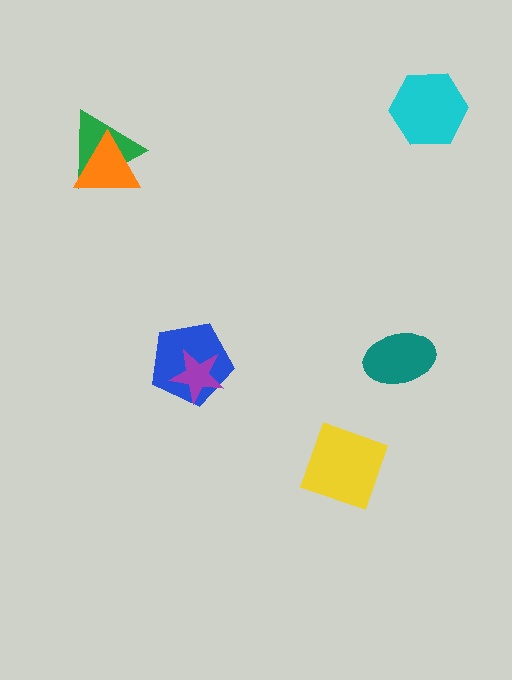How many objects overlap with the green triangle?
1 object overlaps with the green triangle.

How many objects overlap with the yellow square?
0 objects overlap with the yellow square.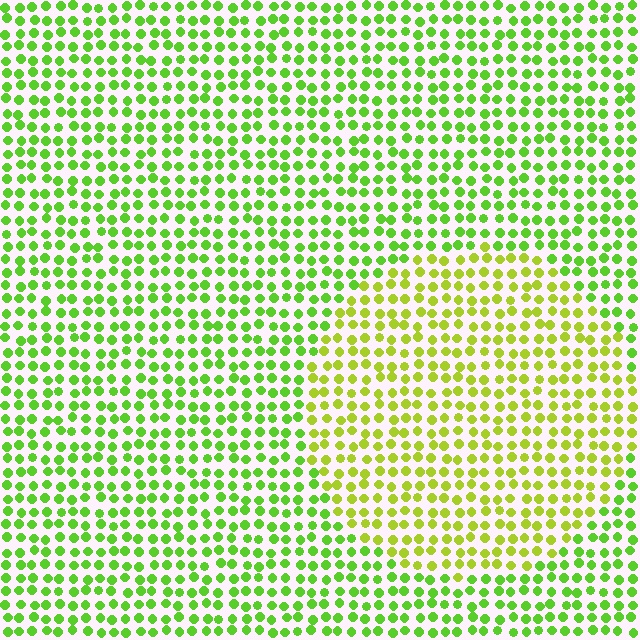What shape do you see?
I see a circle.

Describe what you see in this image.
The image is filled with small lime elements in a uniform arrangement. A circle-shaped region is visible where the elements are tinted to a slightly different hue, forming a subtle color boundary.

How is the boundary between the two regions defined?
The boundary is defined purely by a slight shift in hue (about 28 degrees). Spacing, size, and orientation are identical on both sides.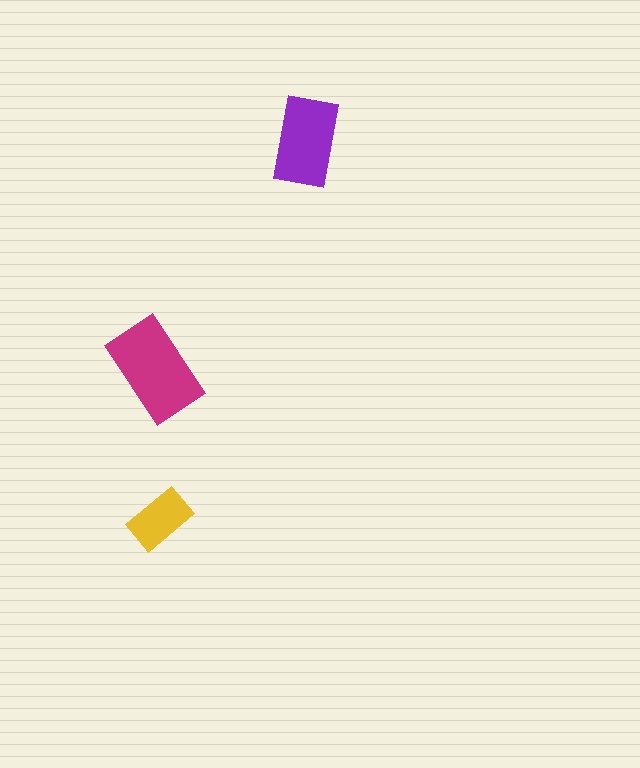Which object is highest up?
The purple rectangle is topmost.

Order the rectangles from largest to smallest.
the magenta one, the purple one, the yellow one.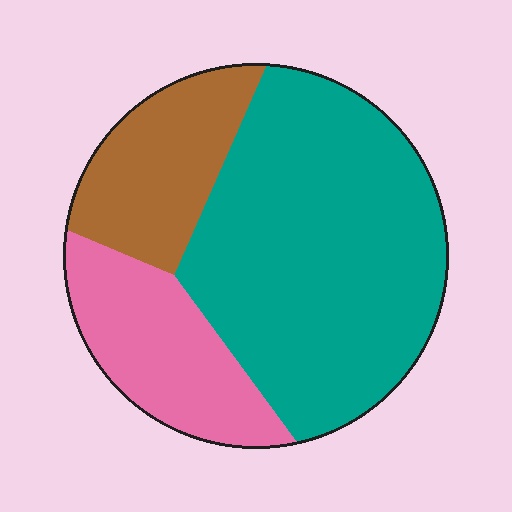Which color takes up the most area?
Teal, at roughly 60%.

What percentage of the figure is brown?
Brown covers 20% of the figure.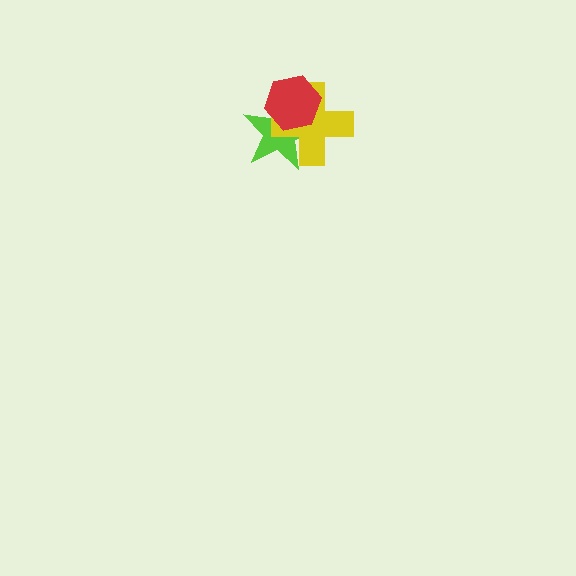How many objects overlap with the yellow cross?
2 objects overlap with the yellow cross.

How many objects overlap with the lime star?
2 objects overlap with the lime star.